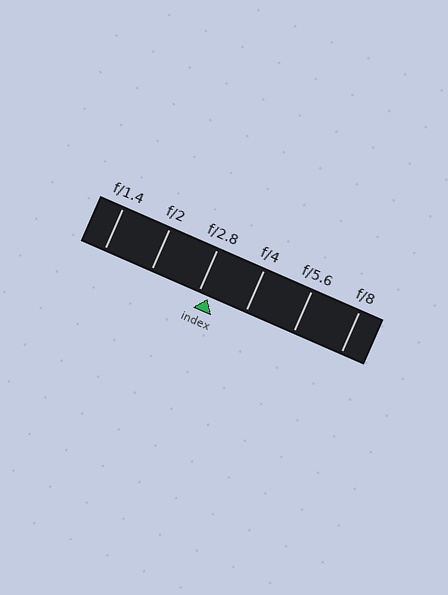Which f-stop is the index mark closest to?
The index mark is closest to f/2.8.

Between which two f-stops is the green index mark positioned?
The index mark is between f/2.8 and f/4.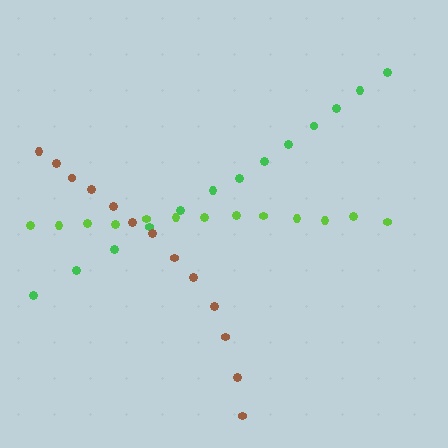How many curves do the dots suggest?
There are 3 distinct paths.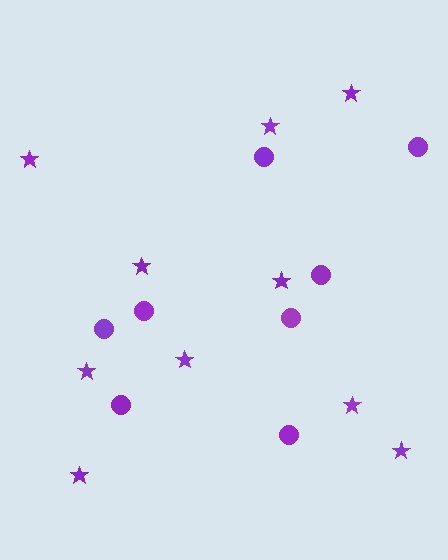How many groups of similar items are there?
There are 2 groups: one group of circles (8) and one group of stars (10).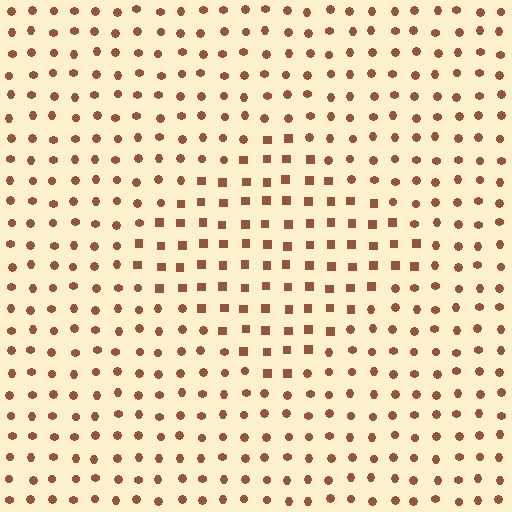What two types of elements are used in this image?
The image uses squares inside the diamond region and circles outside it.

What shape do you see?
I see a diamond.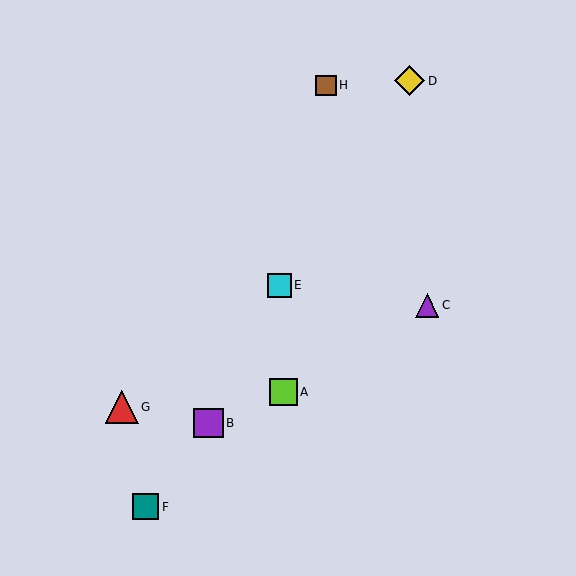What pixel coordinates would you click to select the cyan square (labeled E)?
Click at (279, 285) to select the cyan square E.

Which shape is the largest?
The red triangle (labeled G) is the largest.